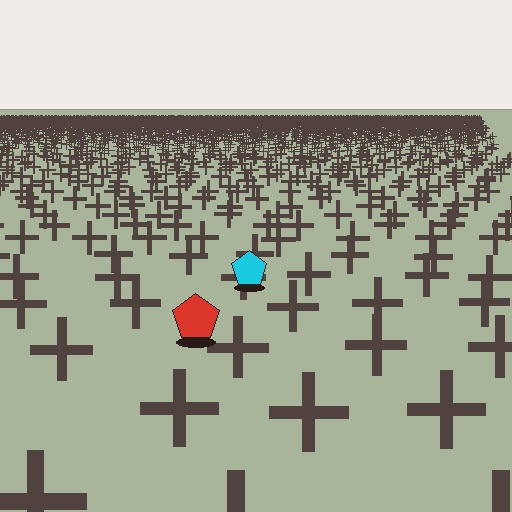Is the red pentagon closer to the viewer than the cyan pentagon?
Yes. The red pentagon is closer — you can tell from the texture gradient: the ground texture is coarser near it.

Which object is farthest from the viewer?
The cyan pentagon is farthest from the viewer. It appears smaller and the ground texture around it is denser.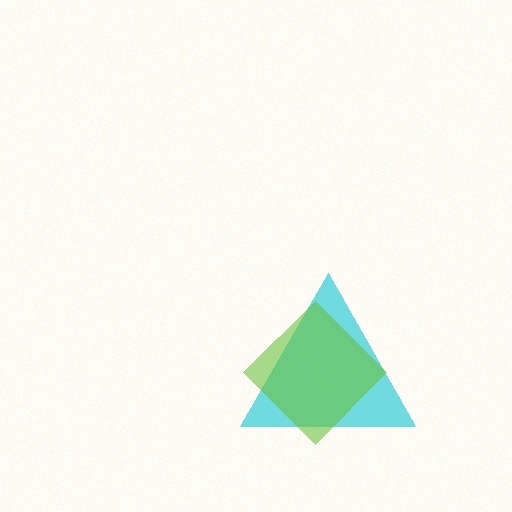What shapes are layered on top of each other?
The layered shapes are: a cyan triangle, a lime diamond.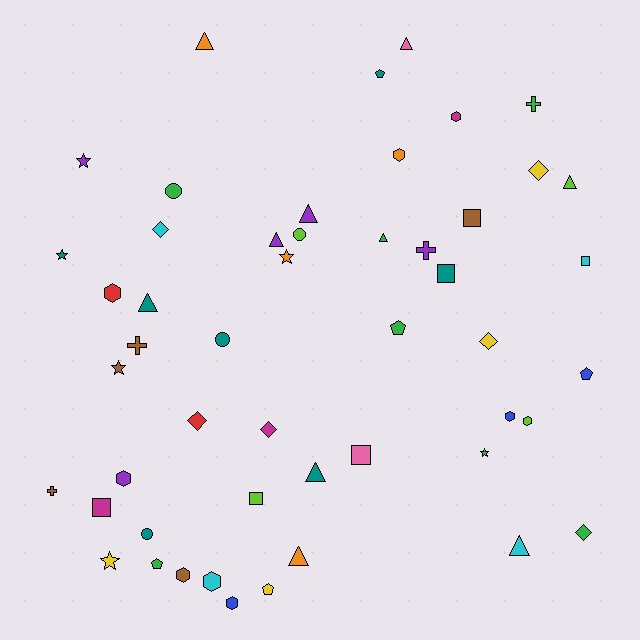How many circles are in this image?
There are 4 circles.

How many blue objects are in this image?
There are 3 blue objects.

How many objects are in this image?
There are 50 objects.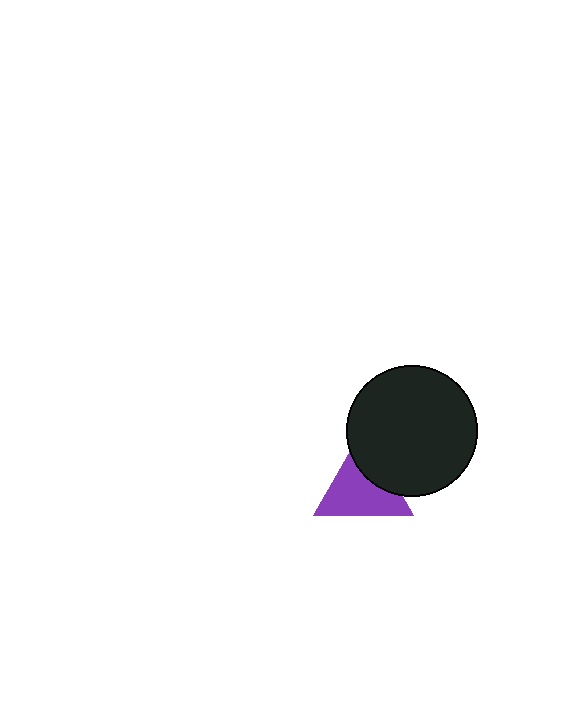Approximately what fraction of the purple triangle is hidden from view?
Roughly 32% of the purple triangle is hidden behind the black circle.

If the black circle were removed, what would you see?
You would see the complete purple triangle.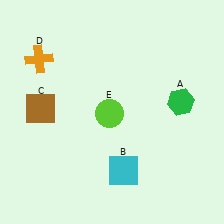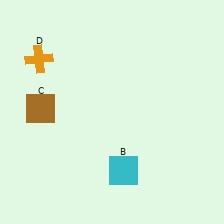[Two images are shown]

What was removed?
The lime circle (E), the green hexagon (A) were removed in Image 2.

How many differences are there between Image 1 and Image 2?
There are 2 differences between the two images.